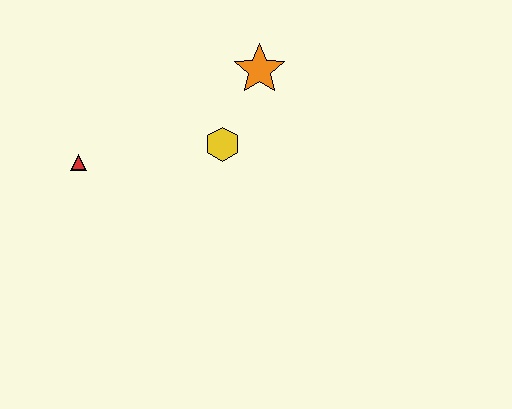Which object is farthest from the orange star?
The red triangle is farthest from the orange star.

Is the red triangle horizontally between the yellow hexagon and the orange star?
No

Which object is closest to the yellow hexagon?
The orange star is closest to the yellow hexagon.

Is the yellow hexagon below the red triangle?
No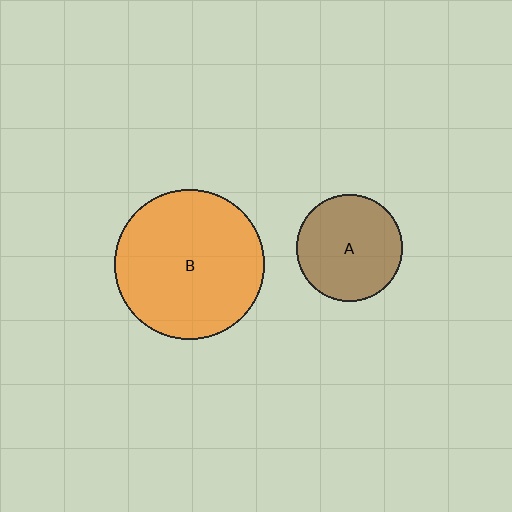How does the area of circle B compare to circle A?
Approximately 2.0 times.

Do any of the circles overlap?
No, none of the circles overlap.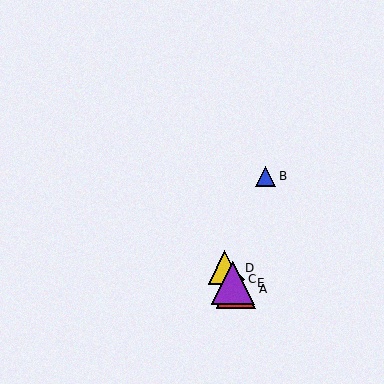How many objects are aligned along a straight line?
4 objects (A, C, D, E) are aligned along a straight line.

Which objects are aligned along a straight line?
Objects A, C, D, E are aligned along a straight line.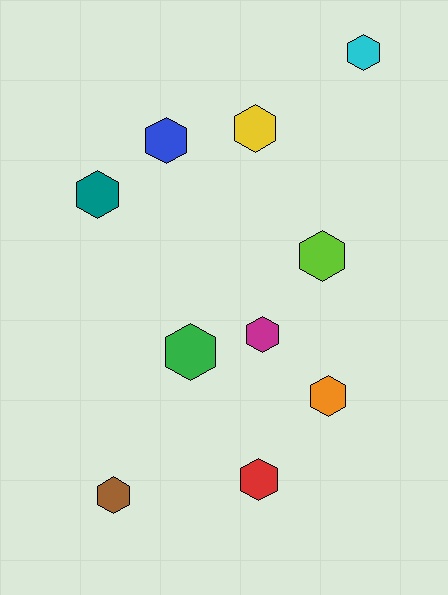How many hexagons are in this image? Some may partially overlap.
There are 10 hexagons.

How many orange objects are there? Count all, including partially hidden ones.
There is 1 orange object.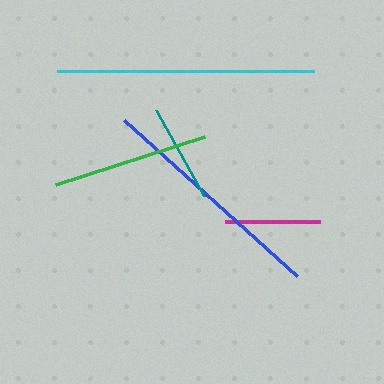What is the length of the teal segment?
The teal segment is approximately 99 pixels long.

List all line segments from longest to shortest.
From longest to shortest: cyan, blue, green, teal, magenta.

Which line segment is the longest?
The cyan line is the longest at approximately 257 pixels.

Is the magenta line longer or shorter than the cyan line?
The cyan line is longer than the magenta line.